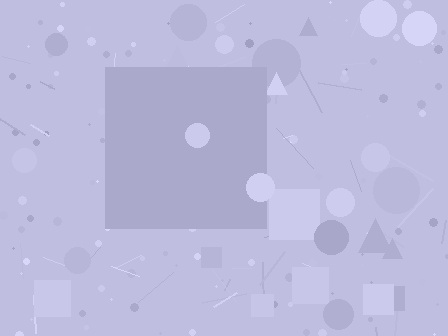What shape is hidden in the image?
A square is hidden in the image.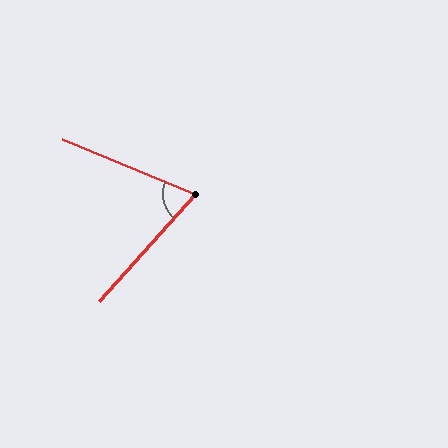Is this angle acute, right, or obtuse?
It is acute.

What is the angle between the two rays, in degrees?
Approximately 70 degrees.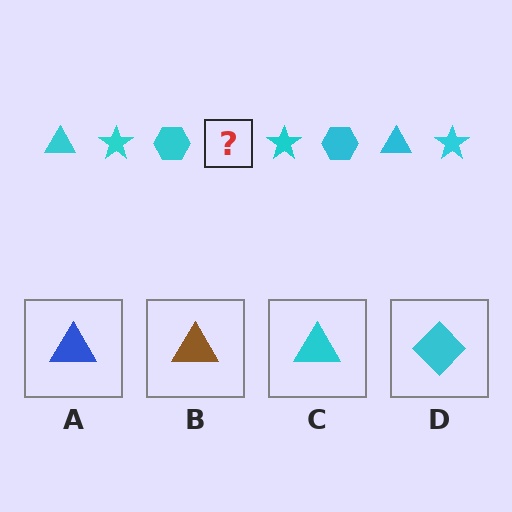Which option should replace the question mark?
Option C.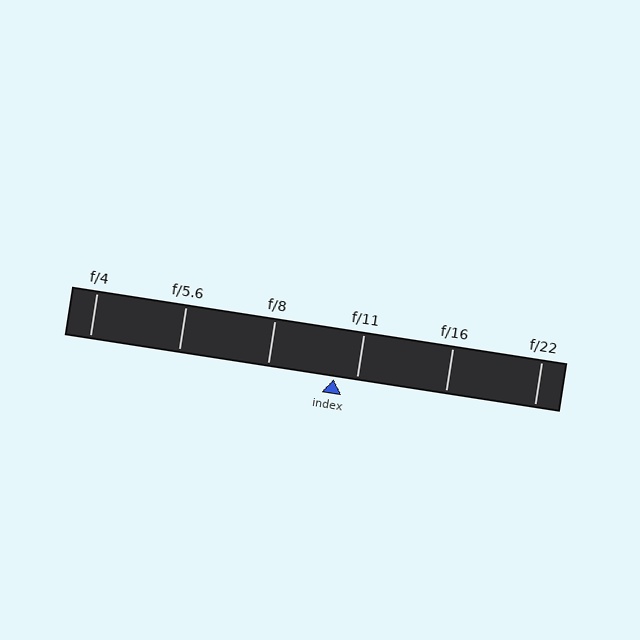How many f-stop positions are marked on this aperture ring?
There are 6 f-stop positions marked.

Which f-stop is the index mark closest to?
The index mark is closest to f/11.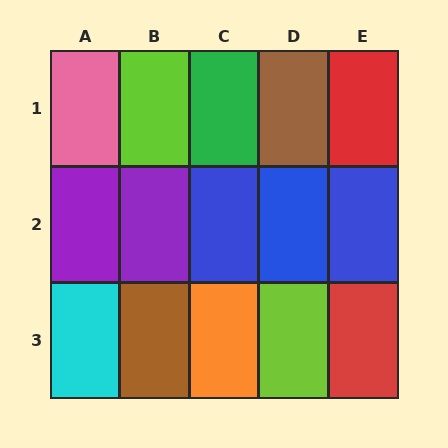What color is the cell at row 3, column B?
Brown.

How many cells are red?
2 cells are red.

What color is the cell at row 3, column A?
Cyan.